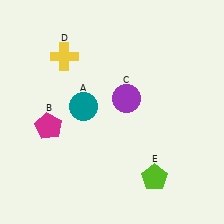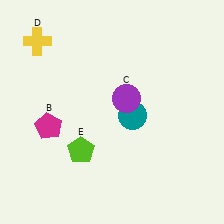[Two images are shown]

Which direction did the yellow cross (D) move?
The yellow cross (D) moved left.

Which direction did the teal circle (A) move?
The teal circle (A) moved right.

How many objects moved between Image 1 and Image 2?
3 objects moved between the two images.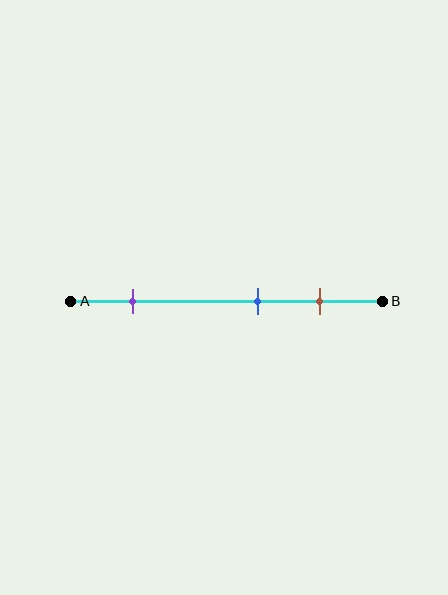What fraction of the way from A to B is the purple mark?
The purple mark is approximately 20% (0.2) of the way from A to B.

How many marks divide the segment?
There are 3 marks dividing the segment.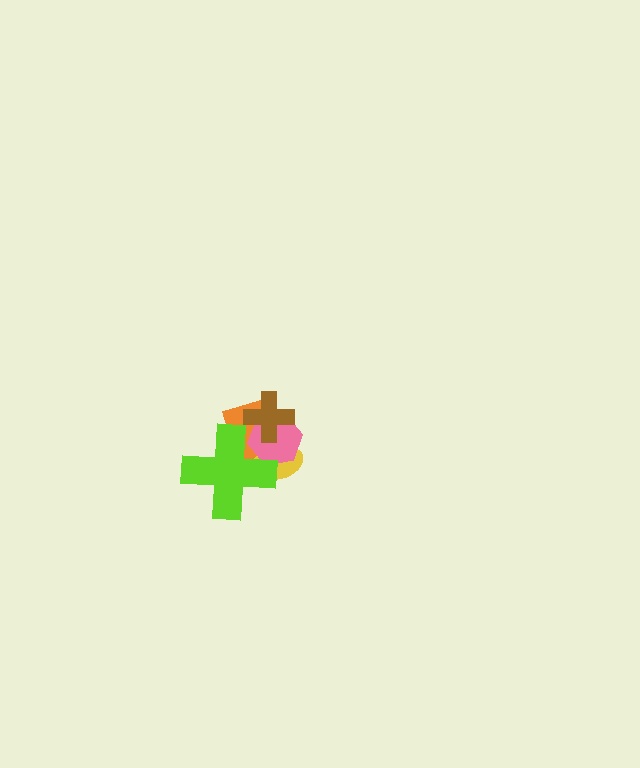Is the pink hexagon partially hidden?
Yes, it is partially covered by another shape.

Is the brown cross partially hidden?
No, no other shape covers it.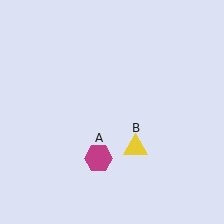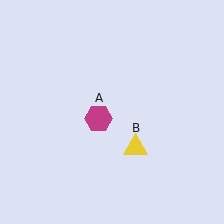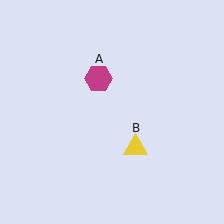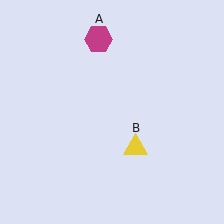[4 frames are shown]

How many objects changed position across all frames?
1 object changed position: magenta hexagon (object A).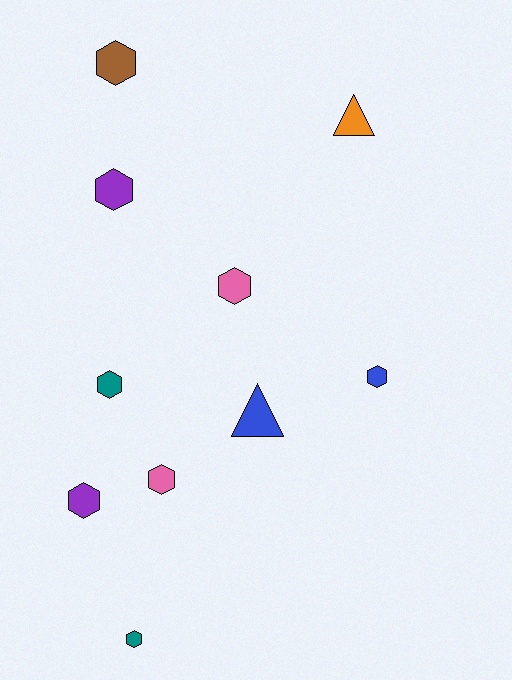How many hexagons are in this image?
There are 8 hexagons.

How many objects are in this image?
There are 10 objects.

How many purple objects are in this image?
There are 2 purple objects.